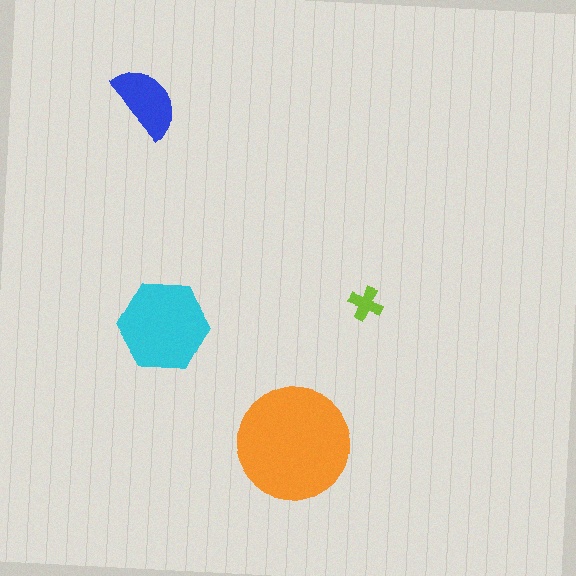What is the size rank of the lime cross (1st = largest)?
4th.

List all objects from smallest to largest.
The lime cross, the blue semicircle, the cyan hexagon, the orange circle.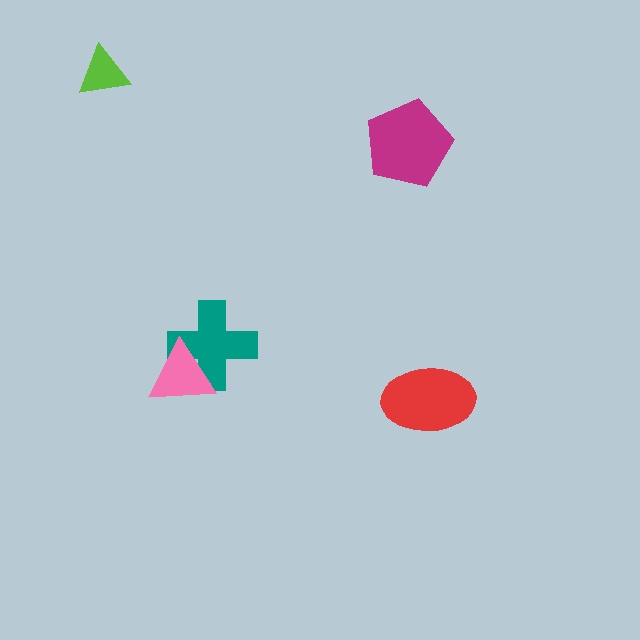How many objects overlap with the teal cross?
1 object overlaps with the teal cross.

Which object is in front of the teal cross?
The pink triangle is in front of the teal cross.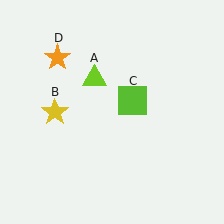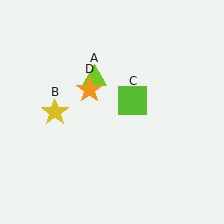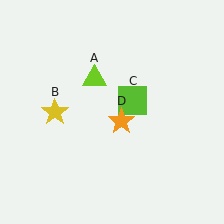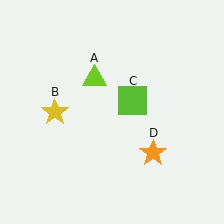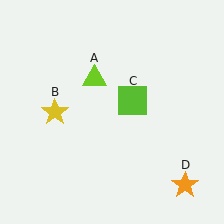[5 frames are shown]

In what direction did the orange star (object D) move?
The orange star (object D) moved down and to the right.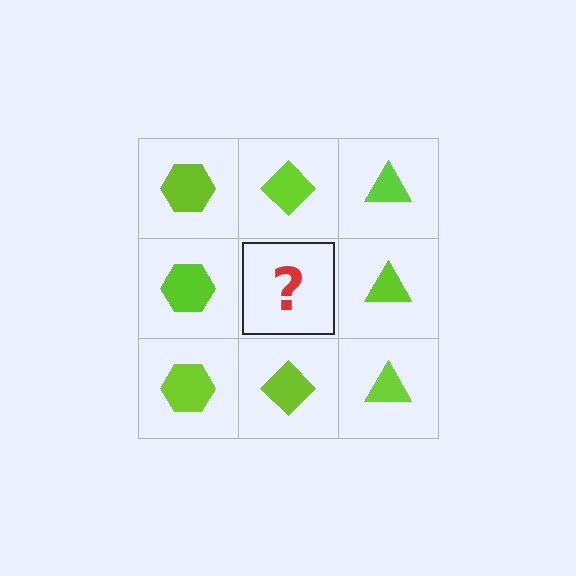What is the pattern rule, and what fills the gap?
The rule is that each column has a consistent shape. The gap should be filled with a lime diamond.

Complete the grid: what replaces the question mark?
The question mark should be replaced with a lime diamond.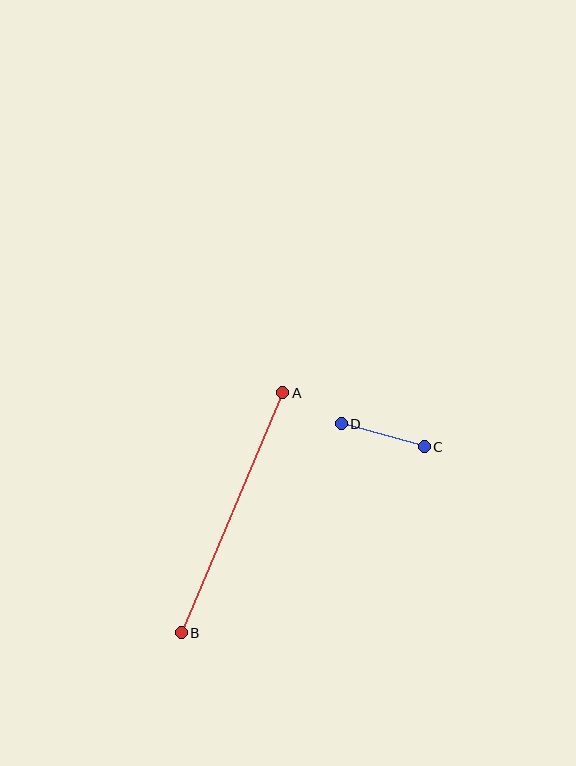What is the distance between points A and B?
The distance is approximately 261 pixels.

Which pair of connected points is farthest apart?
Points A and B are farthest apart.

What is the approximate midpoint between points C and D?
The midpoint is at approximately (383, 435) pixels.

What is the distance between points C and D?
The distance is approximately 86 pixels.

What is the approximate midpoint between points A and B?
The midpoint is at approximately (232, 513) pixels.